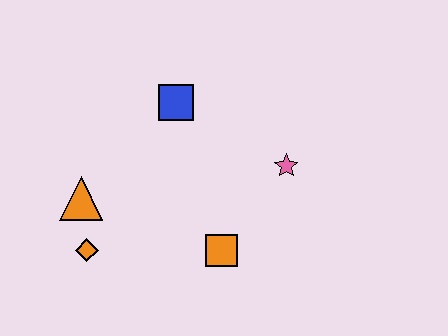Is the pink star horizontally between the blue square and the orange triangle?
No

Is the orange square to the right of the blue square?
Yes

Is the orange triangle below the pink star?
Yes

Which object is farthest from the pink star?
The orange diamond is farthest from the pink star.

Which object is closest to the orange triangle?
The orange diamond is closest to the orange triangle.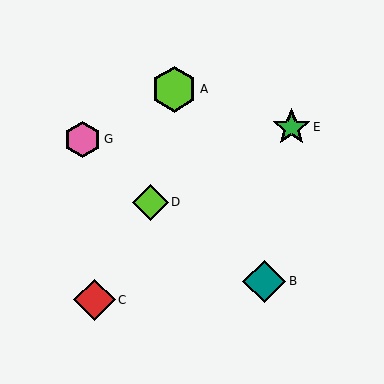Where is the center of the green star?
The center of the green star is at (292, 127).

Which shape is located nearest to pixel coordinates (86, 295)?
The red diamond (labeled C) at (95, 300) is nearest to that location.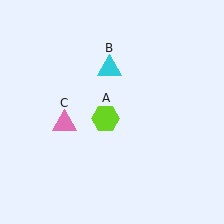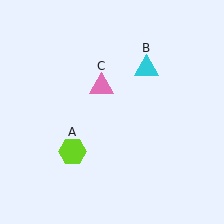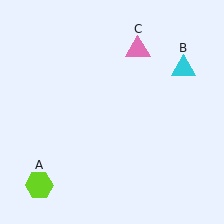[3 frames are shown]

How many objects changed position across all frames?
3 objects changed position: lime hexagon (object A), cyan triangle (object B), pink triangle (object C).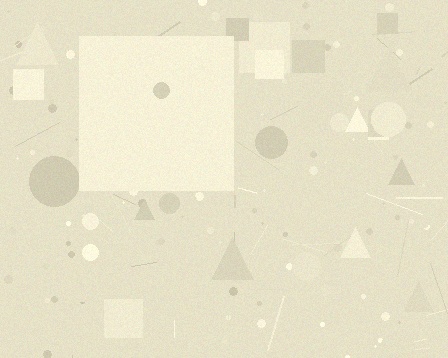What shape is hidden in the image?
A square is hidden in the image.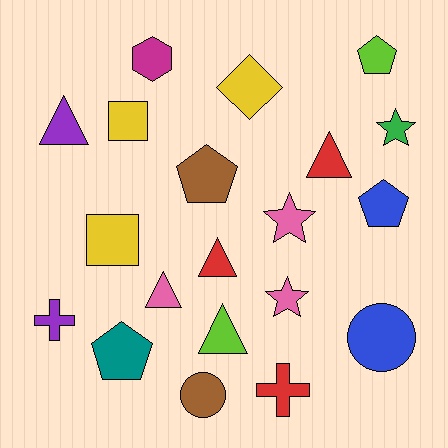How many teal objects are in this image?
There is 1 teal object.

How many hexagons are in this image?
There is 1 hexagon.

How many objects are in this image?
There are 20 objects.